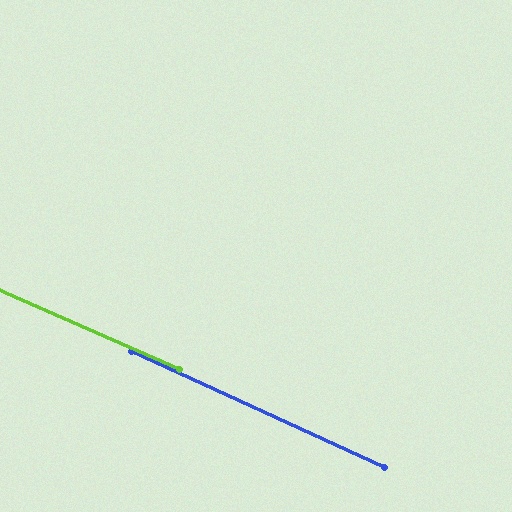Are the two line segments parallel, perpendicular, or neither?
Parallel — their directions differ by only 1.1°.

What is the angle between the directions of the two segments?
Approximately 1 degree.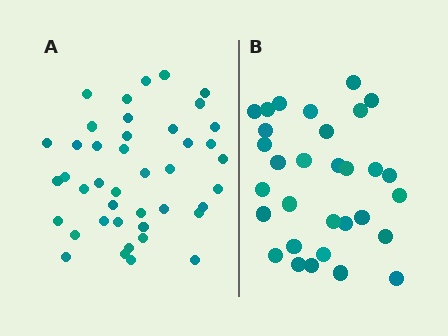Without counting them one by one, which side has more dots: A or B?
Region A (the left region) has more dots.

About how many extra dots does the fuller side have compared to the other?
Region A has roughly 12 or so more dots than region B.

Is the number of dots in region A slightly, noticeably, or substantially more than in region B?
Region A has noticeably more, but not dramatically so. The ratio is roughly 1.4 to 1.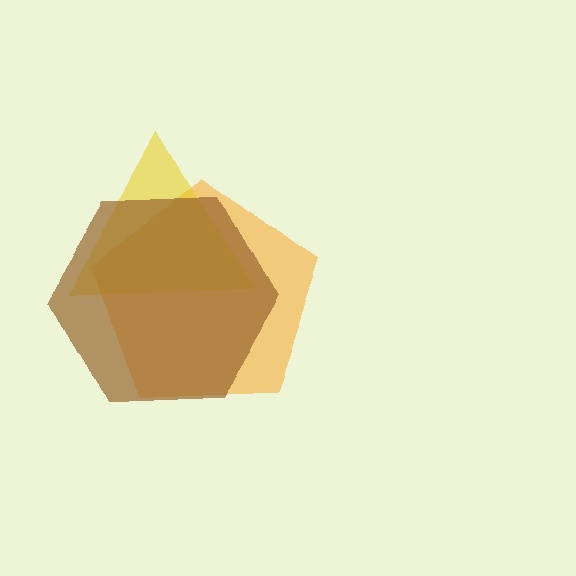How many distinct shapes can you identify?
There are 3 distinct shapes: an orange pentagon, a yellow triangle, a brown hexagon.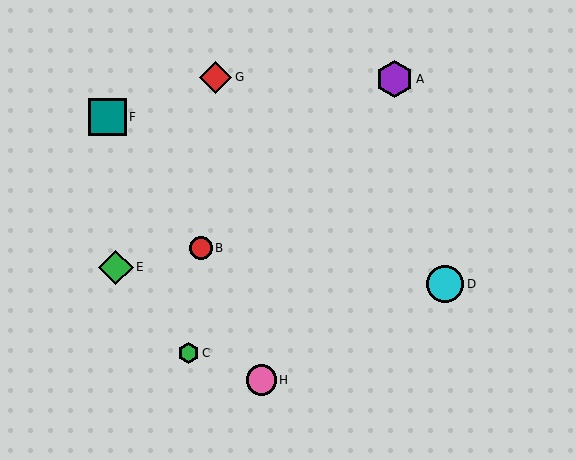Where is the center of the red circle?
The center of the red circle is at (201, 248).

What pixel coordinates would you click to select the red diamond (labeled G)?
Click at (216, 77) to select the red diamond G.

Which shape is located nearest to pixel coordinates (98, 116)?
The teal square (labeled F) at (107, 117) is nearest to that location.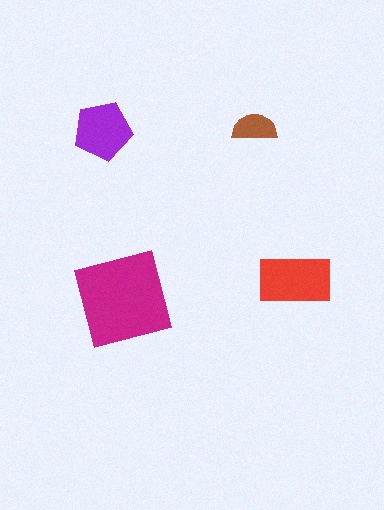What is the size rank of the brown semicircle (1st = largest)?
4th.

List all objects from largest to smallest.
The magenta square, the red rectangle, the purple pentagon, the brown semicircle.